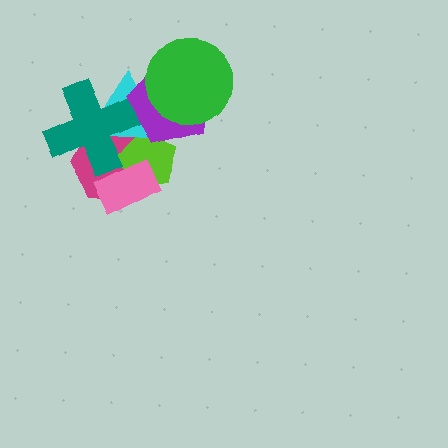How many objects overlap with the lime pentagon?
5 objects overlap with the lime pentagon.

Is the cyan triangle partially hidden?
Yes, it is partially covered by another shape.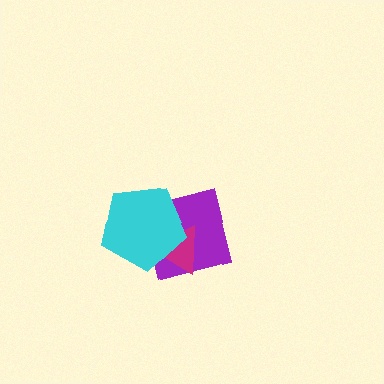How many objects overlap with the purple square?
2 objects overlap with the purple square.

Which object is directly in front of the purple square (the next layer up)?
The magenta triangle is directly in front of the purple square.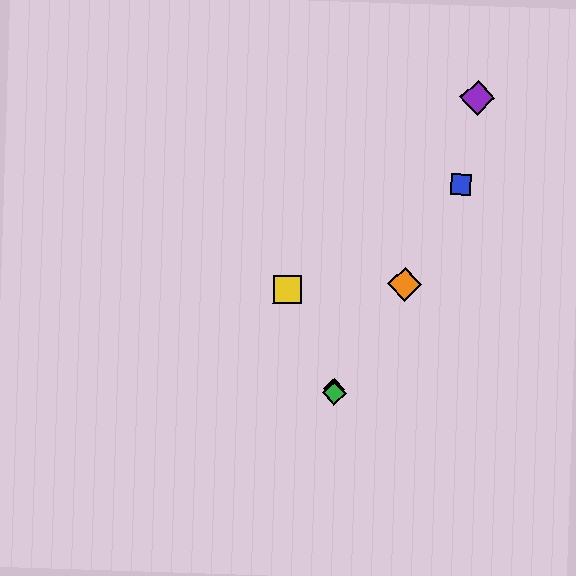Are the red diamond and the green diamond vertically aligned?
Yes, both are at x≈334.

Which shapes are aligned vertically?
The red diamond, the green diamond are aligned vertically.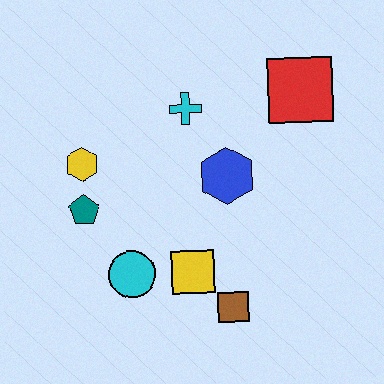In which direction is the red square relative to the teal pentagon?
The red square is to the right of the teal pentagon.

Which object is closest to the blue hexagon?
The cyan cross is closest to the blue hexagon.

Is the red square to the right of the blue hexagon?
Yes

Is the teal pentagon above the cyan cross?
No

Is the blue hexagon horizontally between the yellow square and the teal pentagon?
No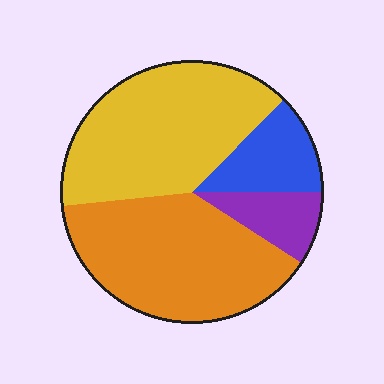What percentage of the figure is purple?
Purple takes up about one tenth (1/10) of the figure.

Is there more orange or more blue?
Orange.